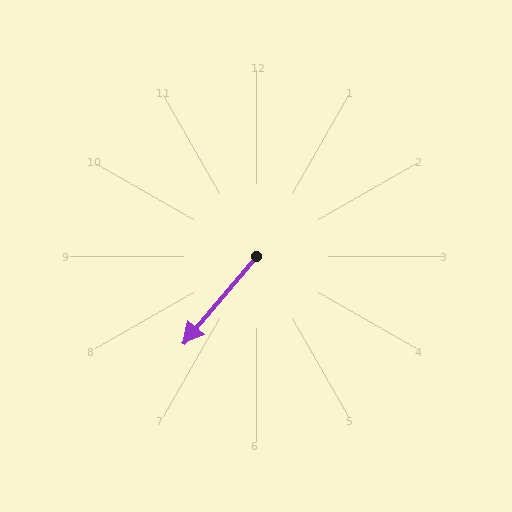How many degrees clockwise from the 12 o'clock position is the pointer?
Approximately 220 degrees.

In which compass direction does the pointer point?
Southwest.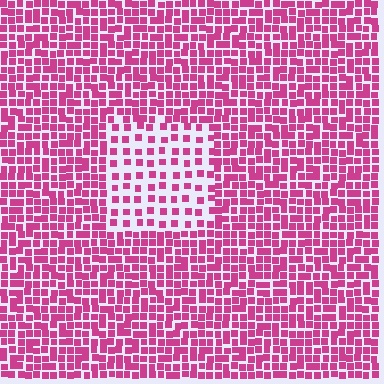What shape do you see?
I see a rectangle.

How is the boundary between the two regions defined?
The boundary is defined by a change in element density (approximately 2.1x ratio). All elements are the same color, size, and shape.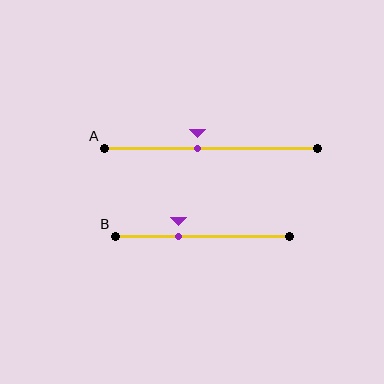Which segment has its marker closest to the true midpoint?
Segment A has its marker closest to the true midpoint.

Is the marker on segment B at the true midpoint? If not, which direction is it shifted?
No, the marker on segment B is shifted to the left by about 14% of the segment length.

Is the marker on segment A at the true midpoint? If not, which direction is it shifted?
No, the marker on segment A is shifted to the left by about 6% of the segment length.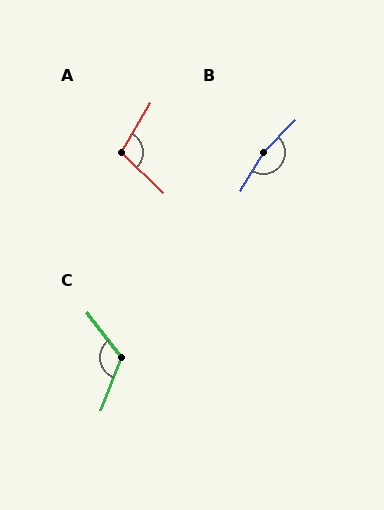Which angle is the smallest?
A, at approximately 103 degrees.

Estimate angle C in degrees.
Approximately 121 degrees.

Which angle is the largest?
B, at approximately 167 degrees.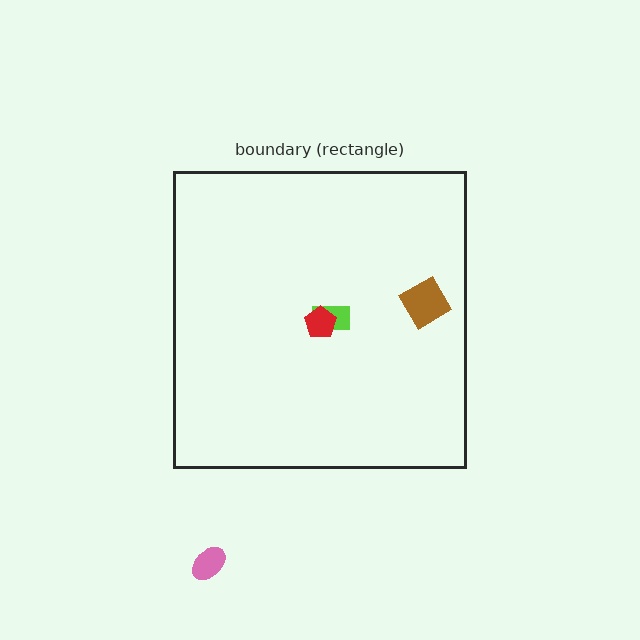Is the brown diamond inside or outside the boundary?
Inside.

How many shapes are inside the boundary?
3 inside, 1 outside.